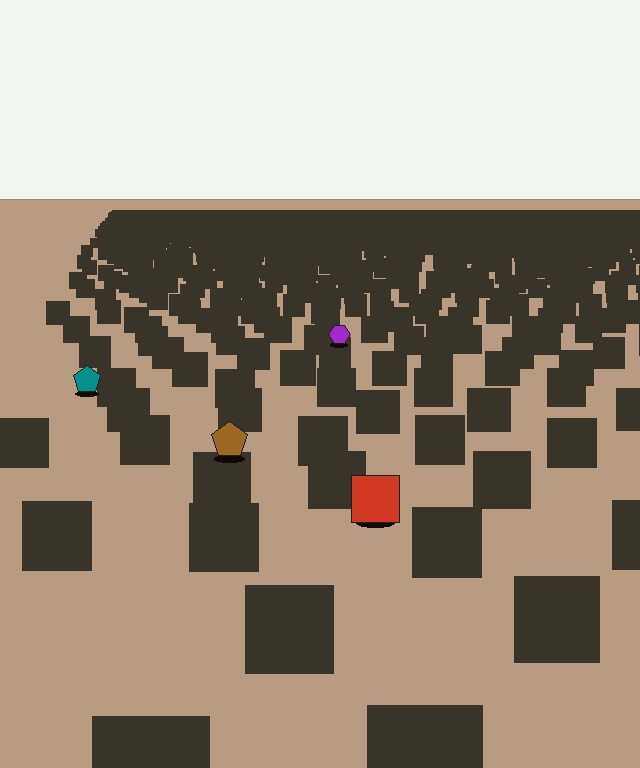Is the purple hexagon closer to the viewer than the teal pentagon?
No. The teal pentagon is closer — you can tell from the texture gradient: the ground texture is coarser near it.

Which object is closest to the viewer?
The red square is closest. The texture marks near it are larger and more spread out.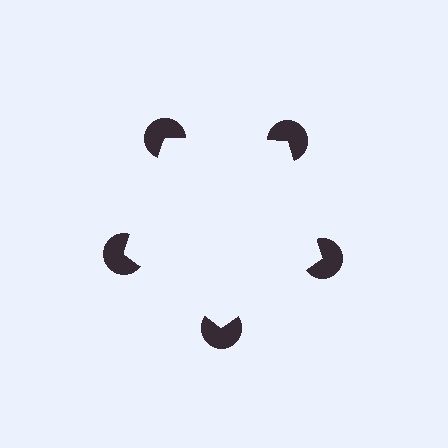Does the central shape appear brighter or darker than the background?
It typically appears slightly brighter than the background, even though no actual brightness change is drawn.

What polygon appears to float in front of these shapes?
An illusory pentagon — its edges are inferred from the aligned wedge cuts in the pac-man discs, not physically drawn.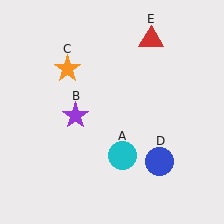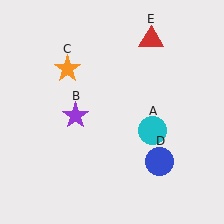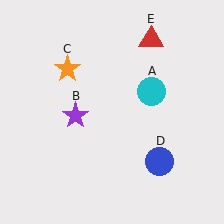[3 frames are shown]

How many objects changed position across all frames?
1 object changed position: cyan circle (object A).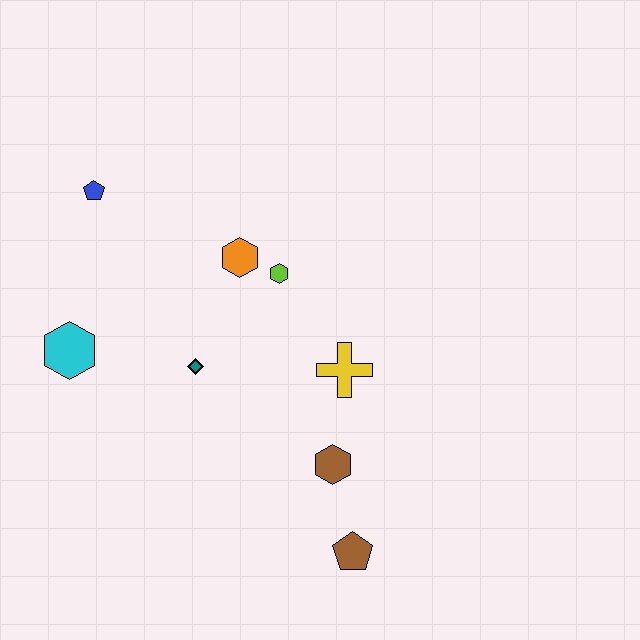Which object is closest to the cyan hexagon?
The teal diamond is closest to the cyan hexagon.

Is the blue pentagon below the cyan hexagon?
No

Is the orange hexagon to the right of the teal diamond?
Yes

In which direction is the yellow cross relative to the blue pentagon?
The yellow cross is to the right of the blue pentagon.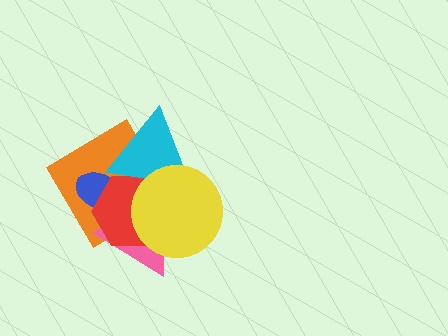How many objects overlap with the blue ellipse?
4 objects overlap with the blue ellipse.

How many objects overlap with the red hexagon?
5 objects overlap with the red hexagon.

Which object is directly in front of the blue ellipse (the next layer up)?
The pink triangle is directly in front of the blue ellipse.